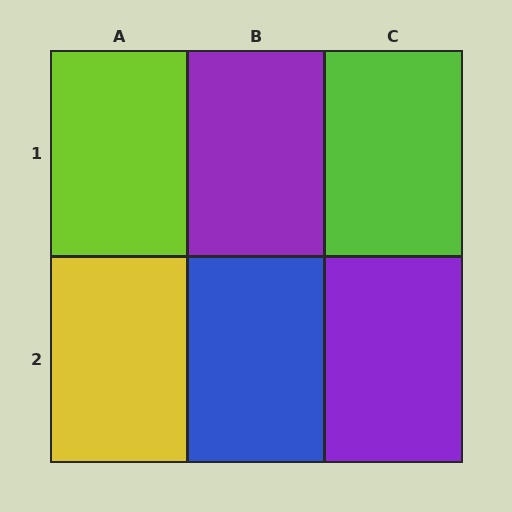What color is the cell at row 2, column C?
Purple.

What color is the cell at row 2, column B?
Blue.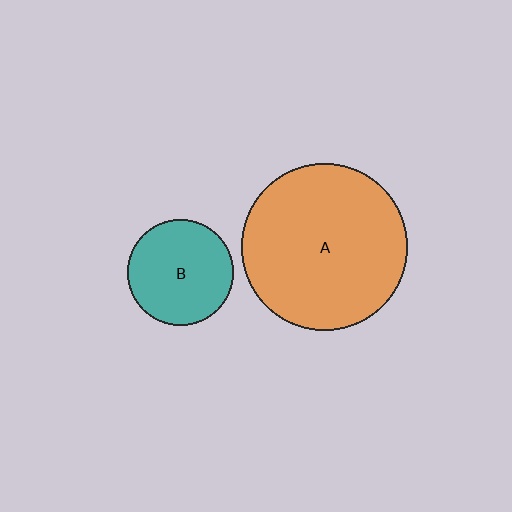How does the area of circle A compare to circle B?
Approximately 2.5 times.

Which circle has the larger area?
Circle A (orange).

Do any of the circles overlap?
No, none of the circles overlap.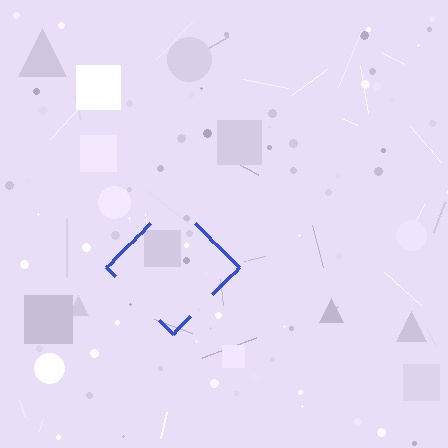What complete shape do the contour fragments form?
The contour fragments form a diamond.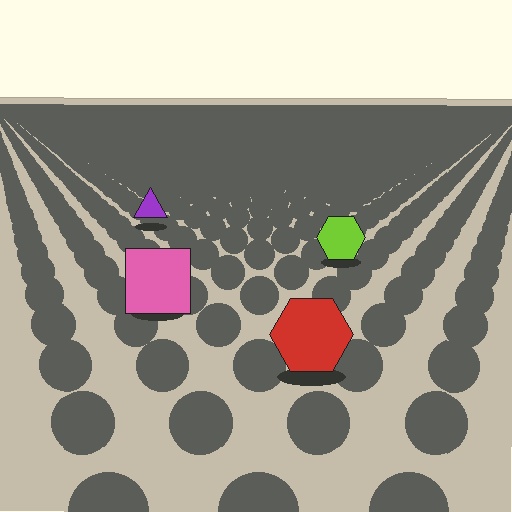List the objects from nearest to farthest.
From nearest to farthest: the red hexagon, the pink square, the lime hexagon, the purple triangle.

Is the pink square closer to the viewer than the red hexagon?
No. The red hexagon is closer — you can tell from the texture gradient: the ground texture is coarser near it.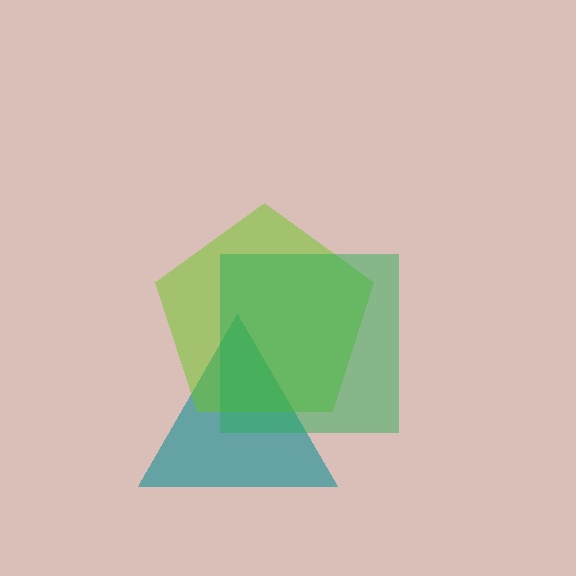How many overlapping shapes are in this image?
There are 3 overlapping shapes in the image.